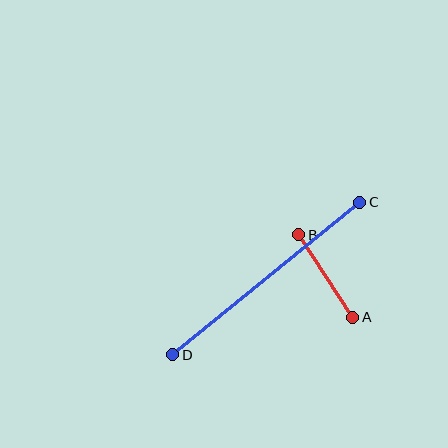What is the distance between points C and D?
The distance is approximately 241 pixels.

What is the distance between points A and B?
The distance is approximately 99 pixels.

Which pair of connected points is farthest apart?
Points C and D are farthest apart.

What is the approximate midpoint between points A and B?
The midpoint is at approximately (326, 276) pixels.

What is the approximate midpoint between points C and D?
The midpoint is at approximately (266, 279) pixels.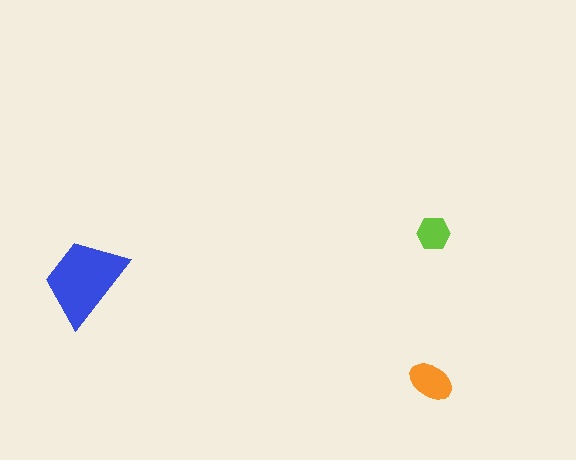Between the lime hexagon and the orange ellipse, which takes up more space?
The orange ellipse.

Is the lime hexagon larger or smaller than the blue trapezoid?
Smaller.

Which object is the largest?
The blue trapezoid.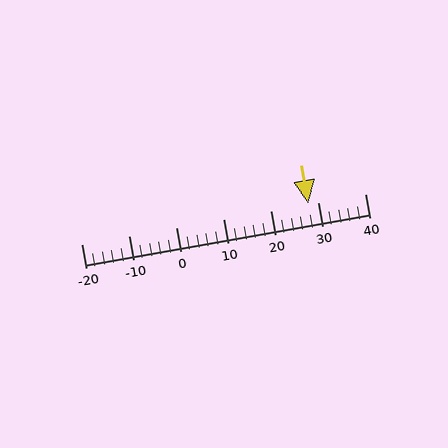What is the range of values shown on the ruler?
The ruler shows values from -20 to 40.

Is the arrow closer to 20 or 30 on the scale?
The arrow is closer to 30.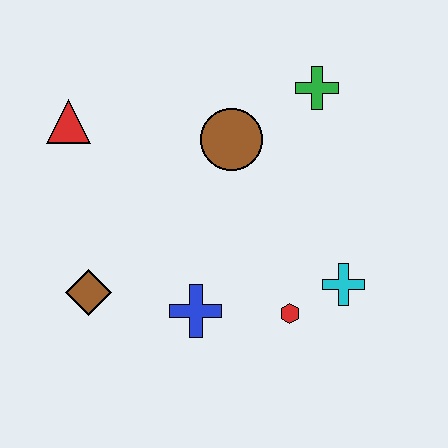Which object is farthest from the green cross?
The brown diamond is farthest from the green cross.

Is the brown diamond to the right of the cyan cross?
No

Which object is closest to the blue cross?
The red hexagon is closest to the blue cross.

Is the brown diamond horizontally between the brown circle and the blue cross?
No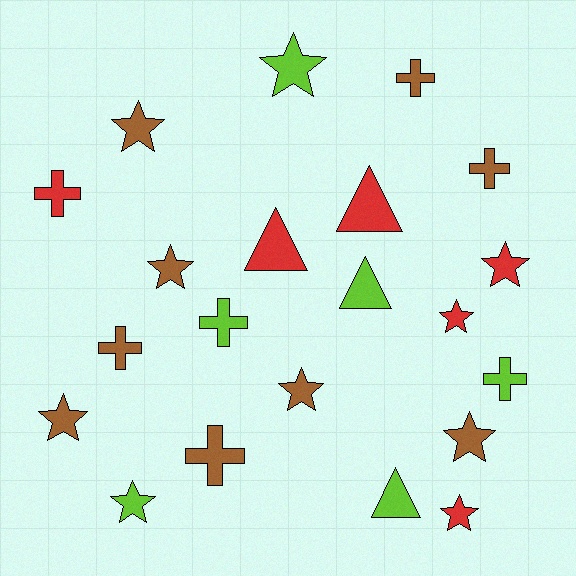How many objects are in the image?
There are 21 objects.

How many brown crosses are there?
There are 4 brown crosses.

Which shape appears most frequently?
Star, with 10 objects.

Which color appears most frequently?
Brown, with 9 objects.